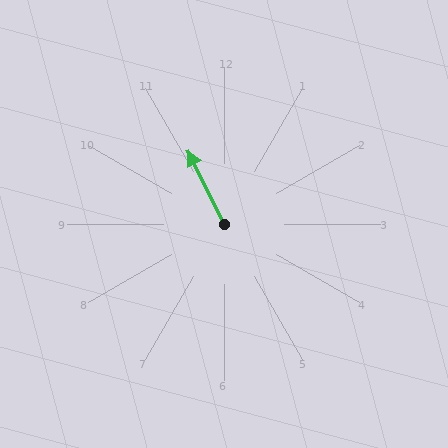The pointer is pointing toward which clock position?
Roughly 11 o'clock.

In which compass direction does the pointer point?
Northwest.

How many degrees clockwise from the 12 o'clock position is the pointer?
Approximately 334 degrees.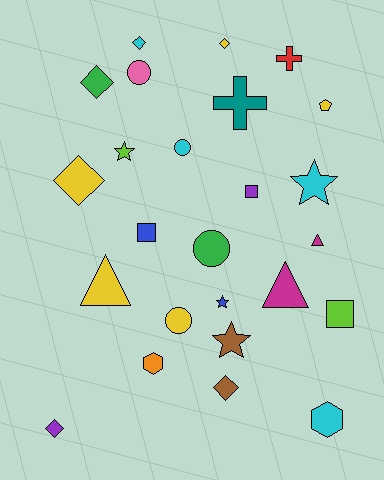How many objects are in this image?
There are 25 objects.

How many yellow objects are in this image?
There are 5 yellow objects.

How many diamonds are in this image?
There are 6 diamonds.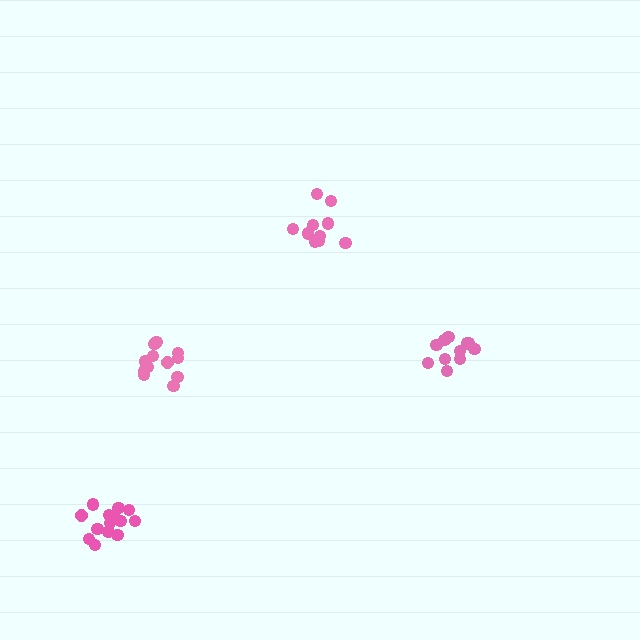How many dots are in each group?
Group 1: 12 dots, Group 2: 10 dots, Group 3: 14 dots, Group 4: 11 dots (47 total).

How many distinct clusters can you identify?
There are 4 distinct clusters.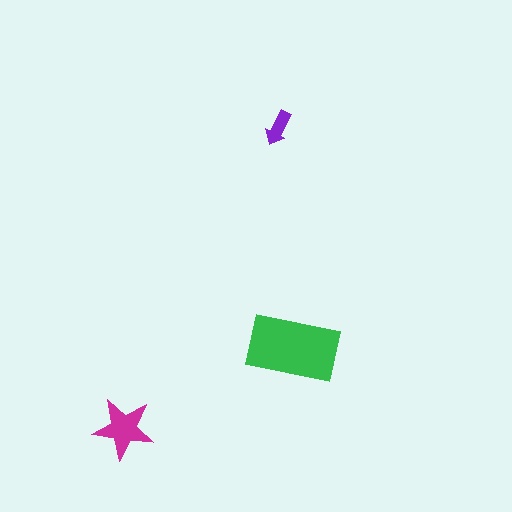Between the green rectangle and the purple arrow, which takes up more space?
The green rectangle.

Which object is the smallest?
The purple arrow.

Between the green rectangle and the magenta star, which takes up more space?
The green rectangle.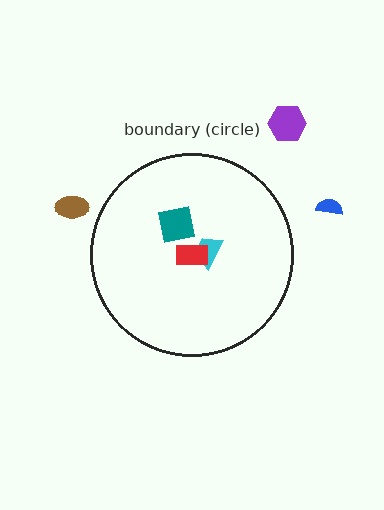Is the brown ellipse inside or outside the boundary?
Outside.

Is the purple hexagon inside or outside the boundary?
Outside.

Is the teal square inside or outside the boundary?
Inside.